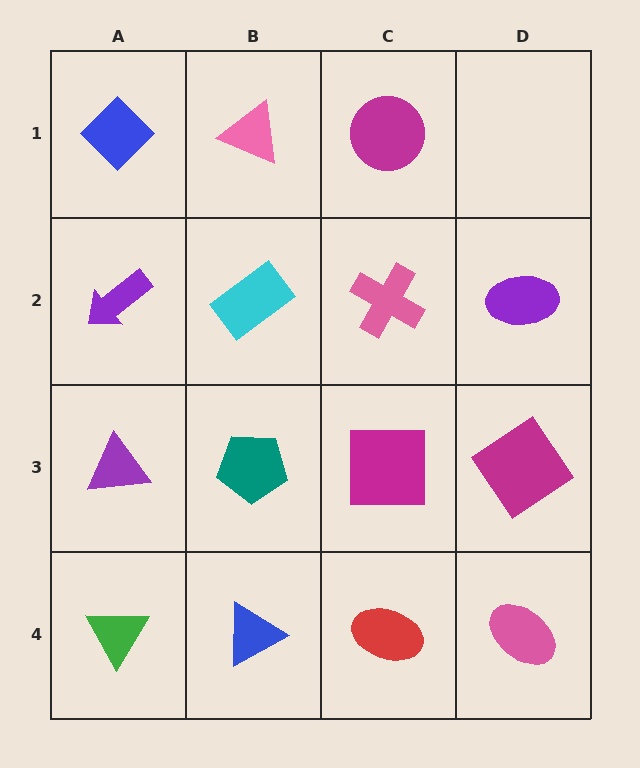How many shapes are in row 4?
4 shapes.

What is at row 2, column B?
A cyan rectangle.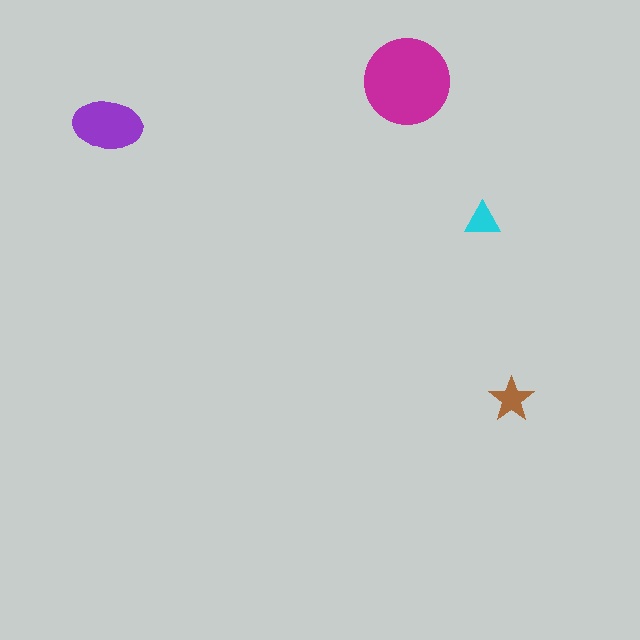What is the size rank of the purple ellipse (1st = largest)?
2nd.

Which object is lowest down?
The brown star is bottommost.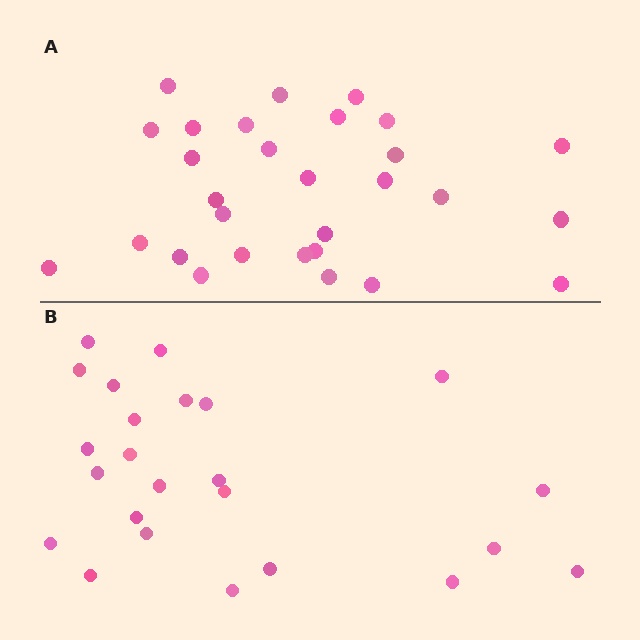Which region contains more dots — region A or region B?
Region A (the top region) has more dots.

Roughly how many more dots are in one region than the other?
Region A has about 5 more dots than region B.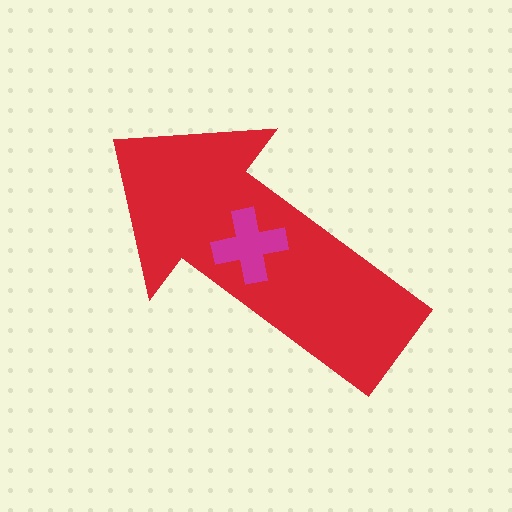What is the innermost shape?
The magenta cross.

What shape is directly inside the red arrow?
The magenta cross.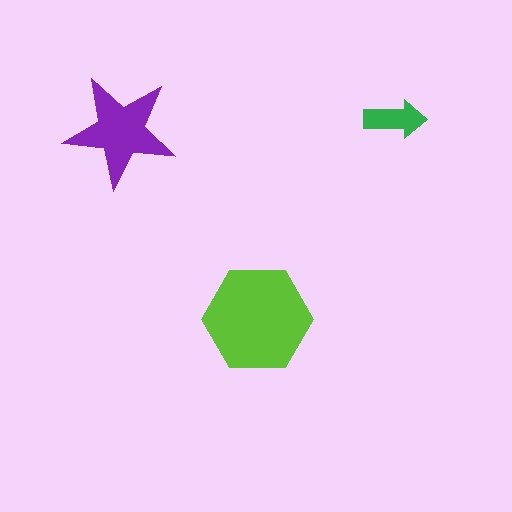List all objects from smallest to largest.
The green arrow, the purple star, the lime hexagon.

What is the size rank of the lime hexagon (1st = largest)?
1st.